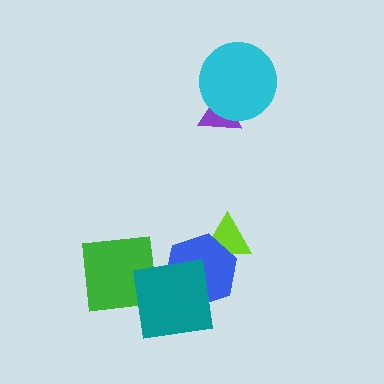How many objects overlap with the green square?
1 object overlaps with the green square.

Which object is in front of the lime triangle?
The blue hexagon is in front of the lime triangle.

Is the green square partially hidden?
Yes, it is partially covered by another shape.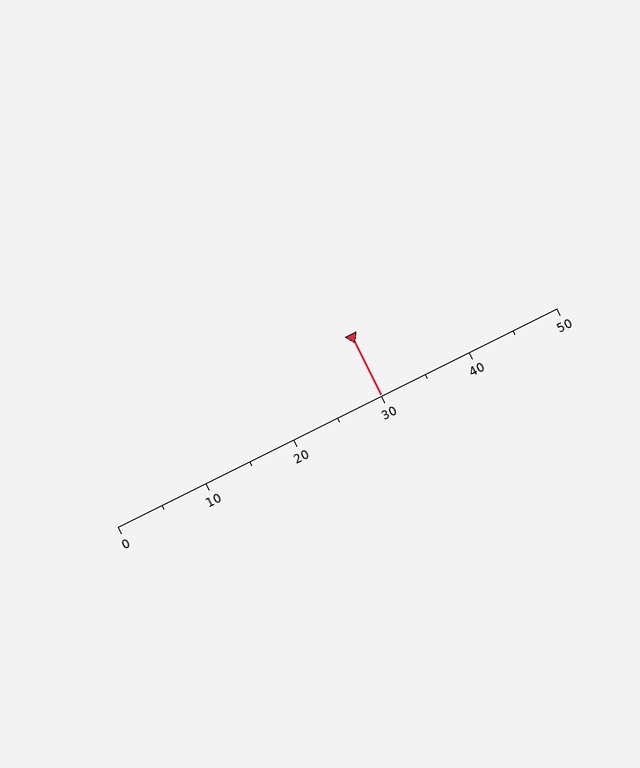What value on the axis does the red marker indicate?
The marker indicates approximately 30.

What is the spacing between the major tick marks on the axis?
The major ticks are spaced 10 apart.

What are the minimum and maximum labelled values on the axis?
The axis runs from 0 to 50.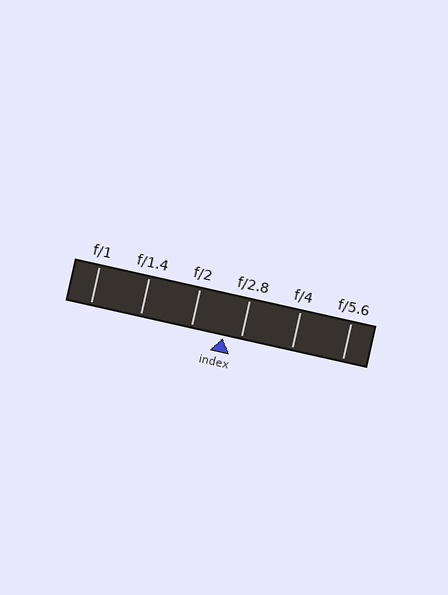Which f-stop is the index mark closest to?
The index mark is closest to f/2.8.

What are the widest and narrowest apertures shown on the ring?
The widest aperture shown is f/1 and the narrowest is f/5.6.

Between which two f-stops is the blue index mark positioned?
The index mark is between f/2 and f/2.8.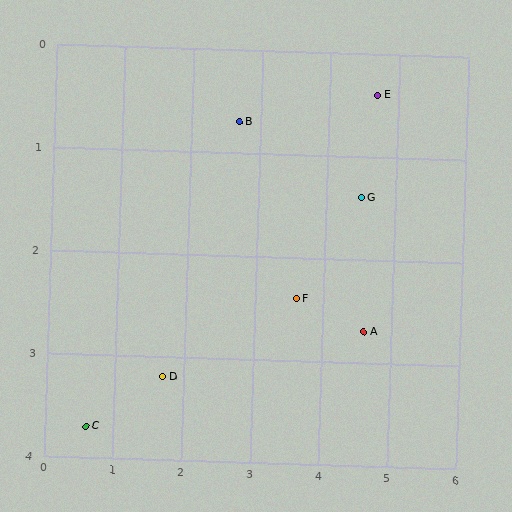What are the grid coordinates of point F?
Point F is at approximately (3.6, 2.4).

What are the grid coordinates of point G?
Point G is at approximately (4.5, 1.4).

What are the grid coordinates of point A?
Point A is at approximately (4.6, 2.7).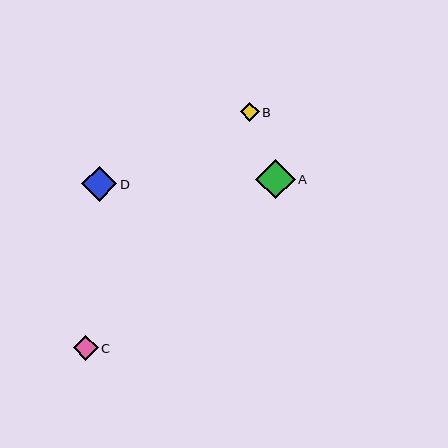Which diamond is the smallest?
Diamond B is the smallest with a size of approximately 18 pixels.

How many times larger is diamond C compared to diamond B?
Diamond C is approximately 1.4 times the size of diamond B.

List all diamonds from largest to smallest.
From largest to smallest: A, D, C, B.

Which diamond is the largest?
Diamond A is the largest with a size of approximately 40 pixels.